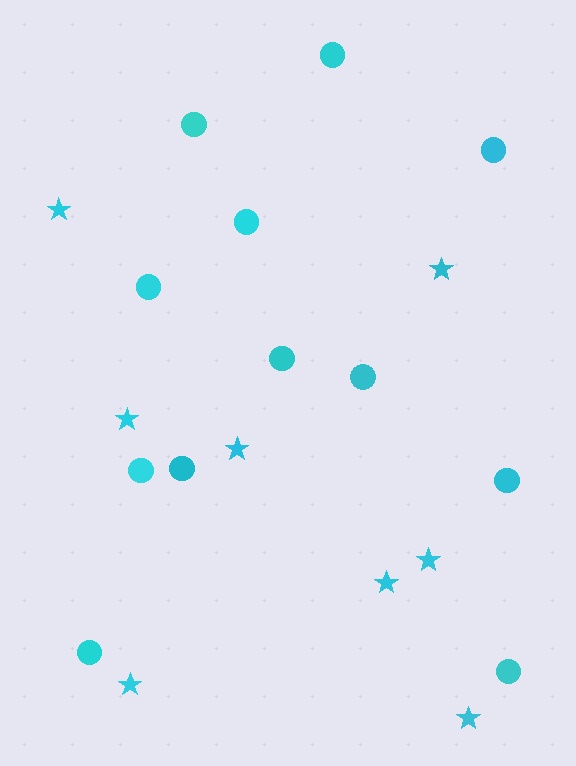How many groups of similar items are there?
There are 2 groups: one group of stars (8) and one group of circles (12).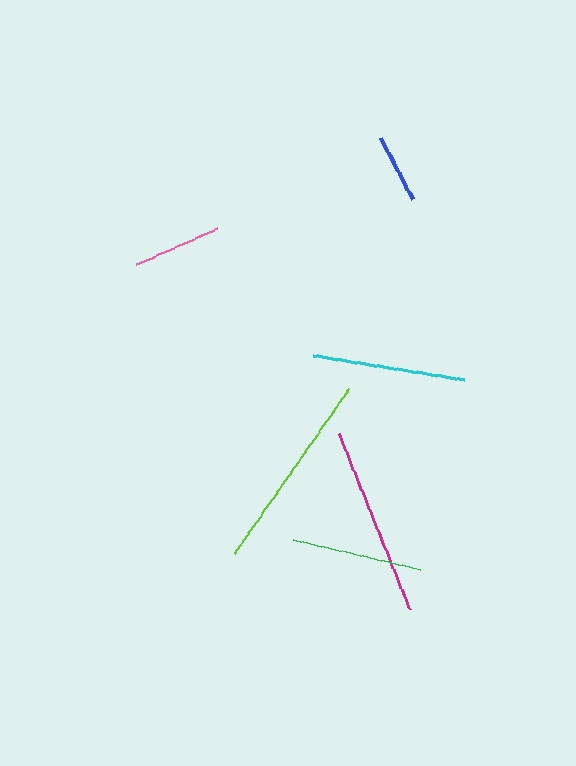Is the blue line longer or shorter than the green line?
The green line is longer than the blue line.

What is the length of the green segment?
The green segment is approximately 130 pixels long.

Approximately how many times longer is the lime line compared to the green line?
The lime line is approximately 1.5 times the length of the green line.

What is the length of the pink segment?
The pink segment is approximately 89 pixels long.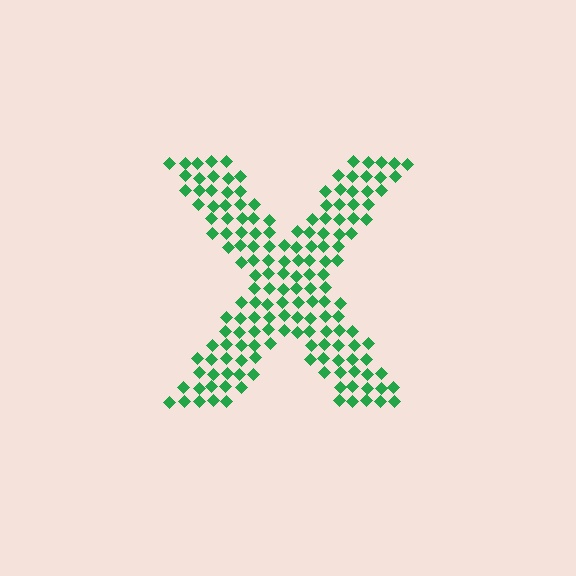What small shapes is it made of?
It is made of small diamonds.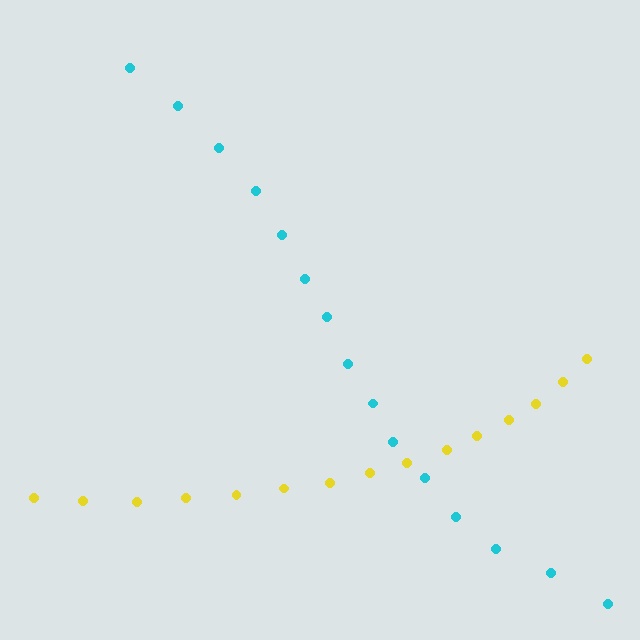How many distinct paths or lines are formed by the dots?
There are 2 distinct paths.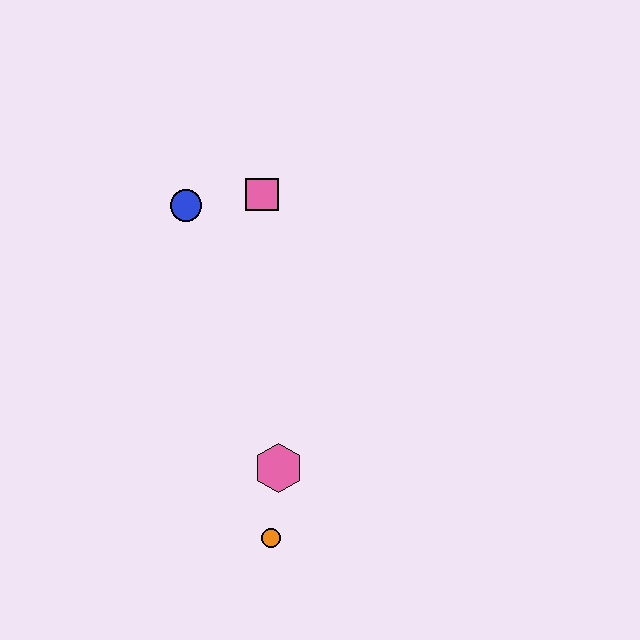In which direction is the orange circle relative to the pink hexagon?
The orange circle is below the pink hexagon.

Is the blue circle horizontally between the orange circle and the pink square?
No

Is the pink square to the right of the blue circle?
Yes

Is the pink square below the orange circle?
No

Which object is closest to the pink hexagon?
The orange circle is closest to the pink hexagon.